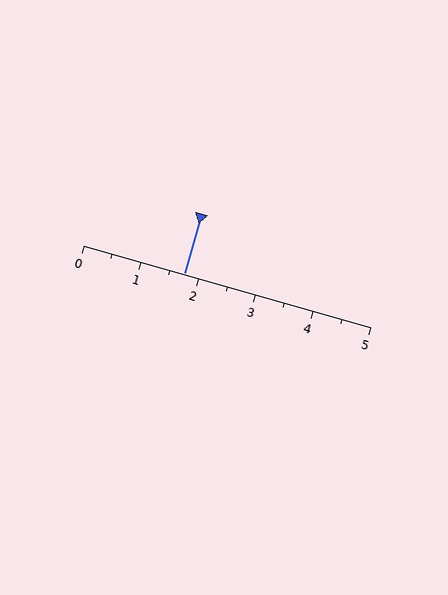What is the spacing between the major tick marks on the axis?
The major ticks are spaced 1 apart.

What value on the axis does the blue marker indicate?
The marker indicates approximately 1.8.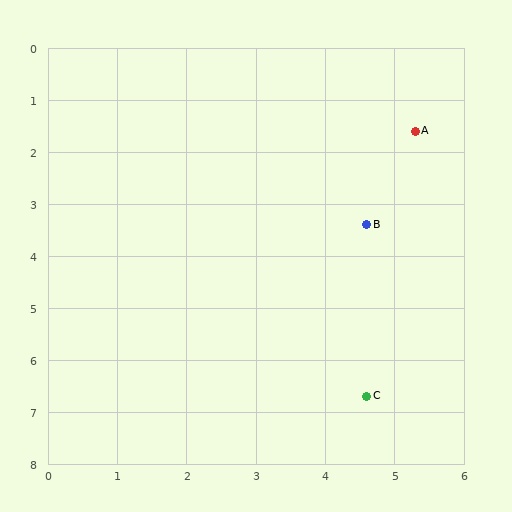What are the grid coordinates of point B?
Point B is at approximately (4.6, 3.4).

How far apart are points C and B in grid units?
Points C and B are about 3.3 grid units apart.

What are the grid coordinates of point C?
Point C is at approximately (4.6, 6.7).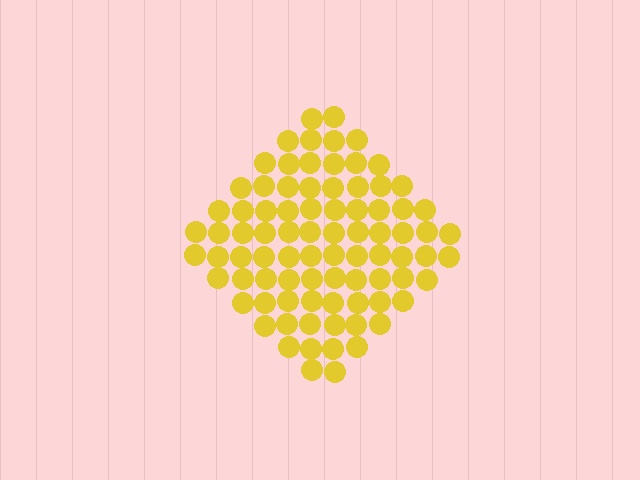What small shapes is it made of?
It is made of small circles.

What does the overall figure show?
The overall figure shows a diamond.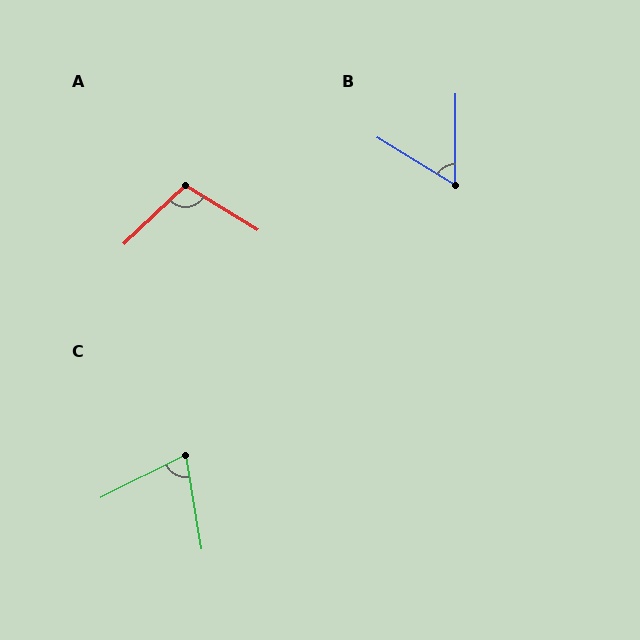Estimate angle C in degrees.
Approximately 73 degrees.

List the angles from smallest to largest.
B (59°), C (73°), A (105°).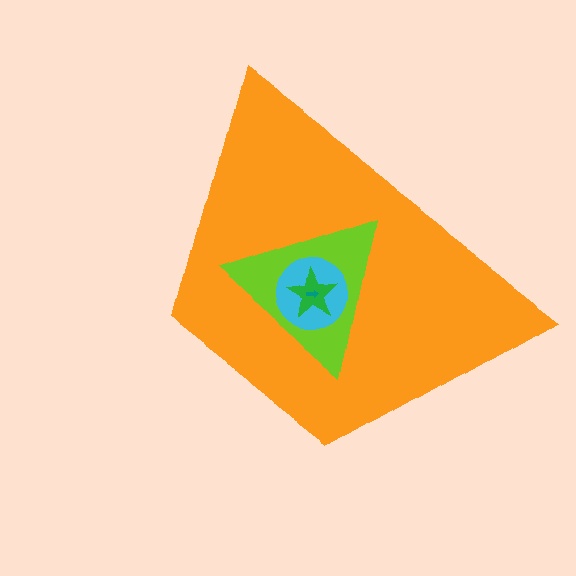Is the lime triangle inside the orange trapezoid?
Yes.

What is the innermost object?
The teal arrow.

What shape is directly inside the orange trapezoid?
The lime triangle.